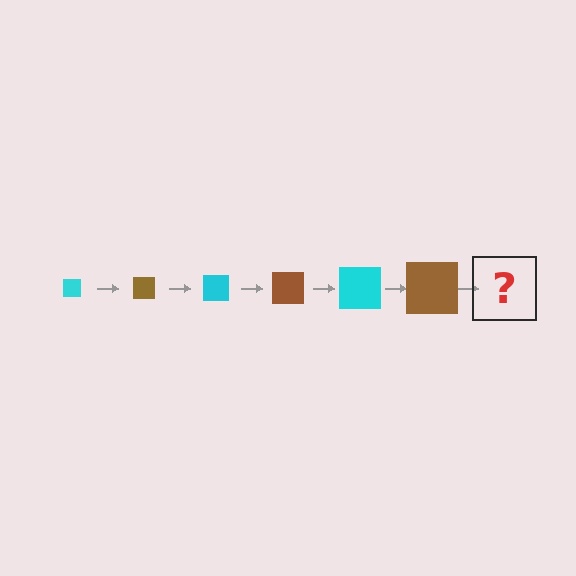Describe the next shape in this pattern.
It should be a cyan square, larger than the previous one.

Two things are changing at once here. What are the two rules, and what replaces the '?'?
The two rules are that the square grows larger each step and the color cycles through cyan and brown. The '?' should be a cyan square, larger than the previous one.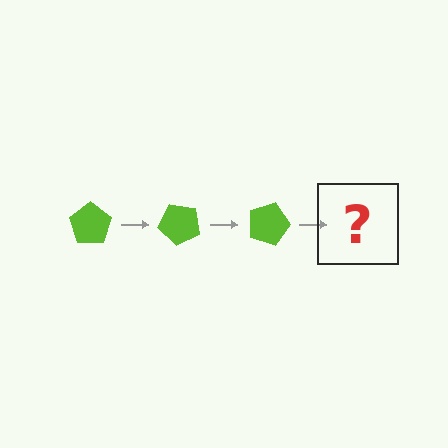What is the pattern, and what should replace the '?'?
The pattern is that the pentagon rotates 45 degrees each step. The '?' should be a lime pentagon rotated 135 degrees.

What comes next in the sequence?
The next element should be a lime pentagon rotated 135 degrees.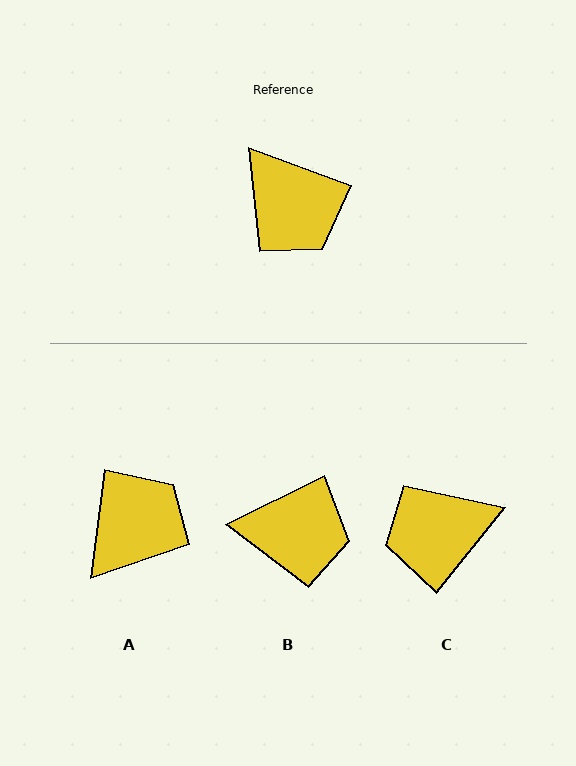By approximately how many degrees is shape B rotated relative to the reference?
Approximately 47 degrees counter-clockwise.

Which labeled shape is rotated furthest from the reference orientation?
C, about 108 degrees away.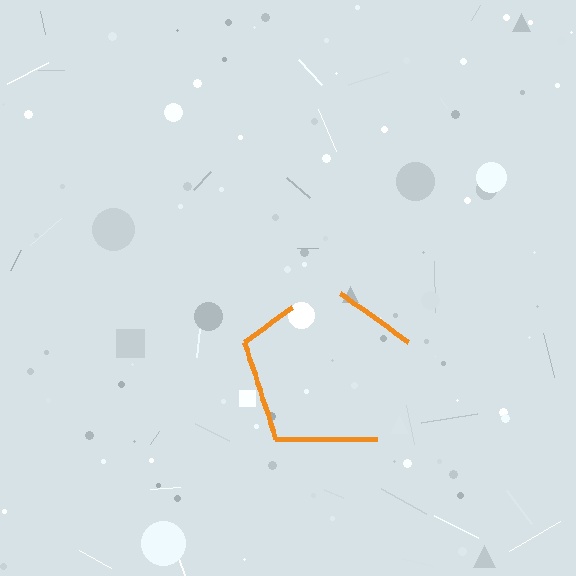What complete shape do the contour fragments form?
The contour fragments form a pentagon.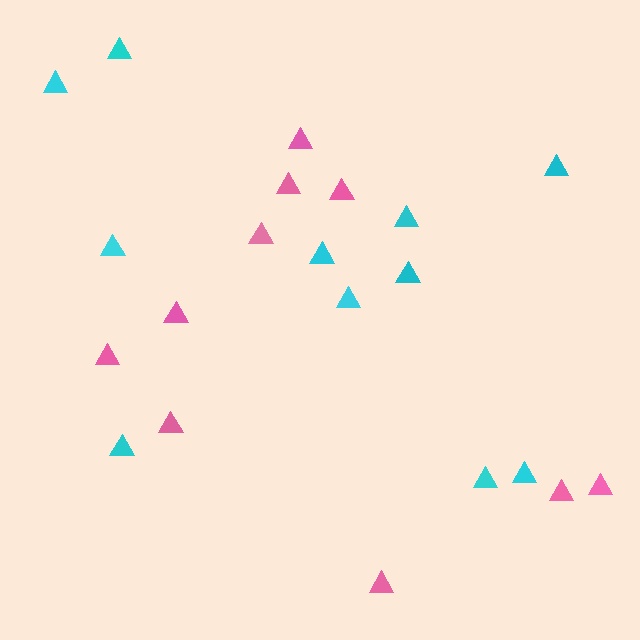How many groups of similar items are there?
There are 2 groups: one group of cyan triangles (11) and one group of pink triangles (10).